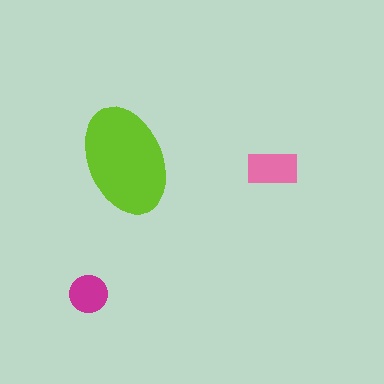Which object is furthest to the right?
The pink rectangle is rightmost.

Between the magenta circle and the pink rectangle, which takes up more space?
The pink rectangle.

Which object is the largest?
The lime ellipse.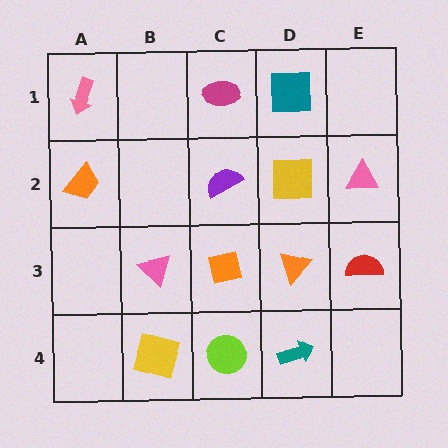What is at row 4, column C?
A lime circle.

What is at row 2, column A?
An orange trapezoid.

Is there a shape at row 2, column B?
No, that cell is empty.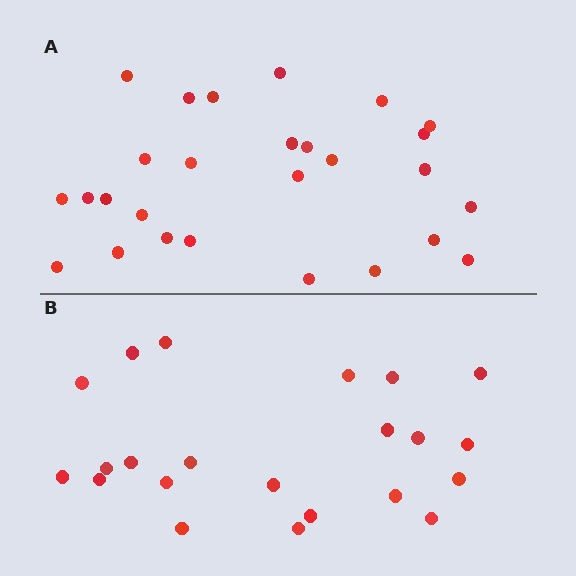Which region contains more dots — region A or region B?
Region A (the top region) has more dots.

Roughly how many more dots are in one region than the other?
Region A has about 5 more dots than region B.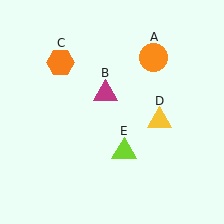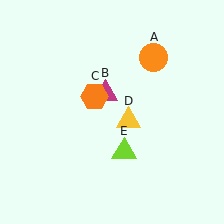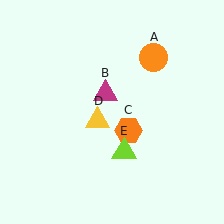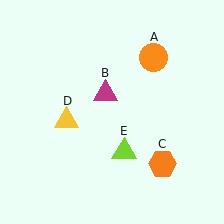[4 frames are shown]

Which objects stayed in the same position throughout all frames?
Orange circle (object A) and magenta triangle (object B) and lime triangle (object E) remained stationary.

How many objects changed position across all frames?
2 objects changed position: orange hexagon (object C), yellow triangle (object D).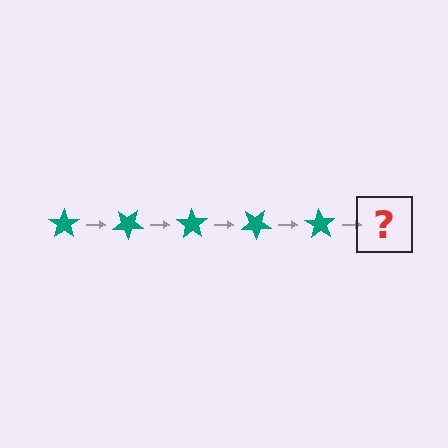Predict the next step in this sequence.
The next step is a teal star rotated 175 degrees.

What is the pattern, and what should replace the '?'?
The pattern is that the star rotates 35 degrees each step. The '?' should be a teal star rotated 175 degrees.